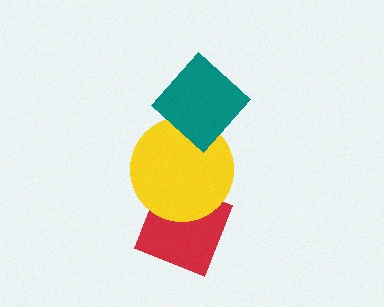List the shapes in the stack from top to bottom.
From top to bottom: the teal diamond, the yellow circle, the red diamond.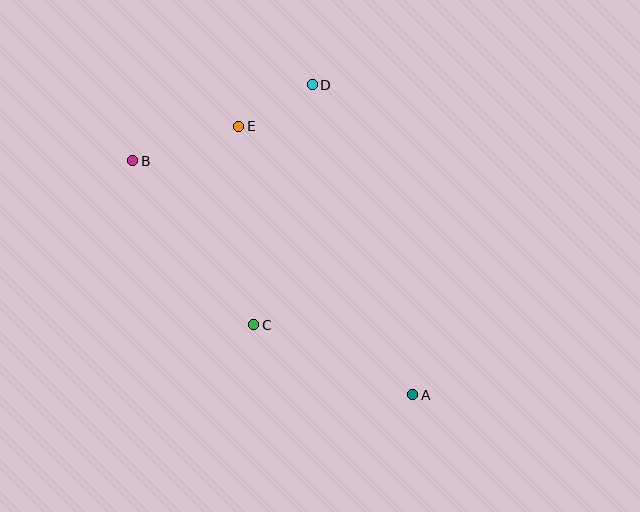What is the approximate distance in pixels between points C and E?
The distance between C and E is approximately 199 pixels.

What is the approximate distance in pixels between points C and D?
The distance between C and D is approximately 247 pixels.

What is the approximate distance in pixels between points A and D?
The distance between A and D is approximately 326 pixels.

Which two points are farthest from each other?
Points A and B are farthest from each other.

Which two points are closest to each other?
Points D and E are closest to each other.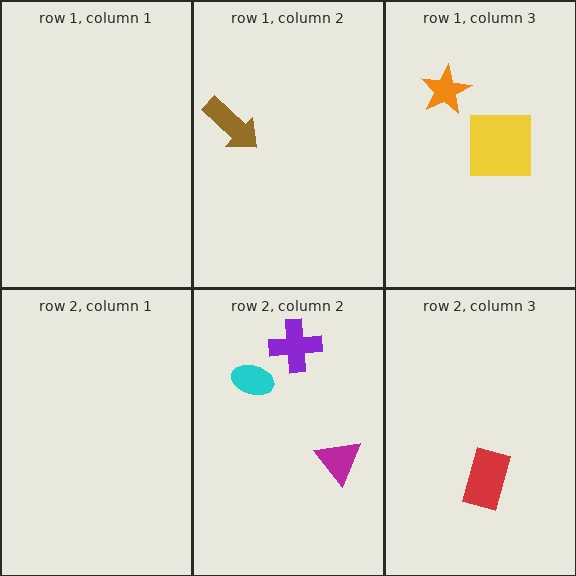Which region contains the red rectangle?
The row 2, column 3 region.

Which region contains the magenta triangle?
The row 2, column 2 region.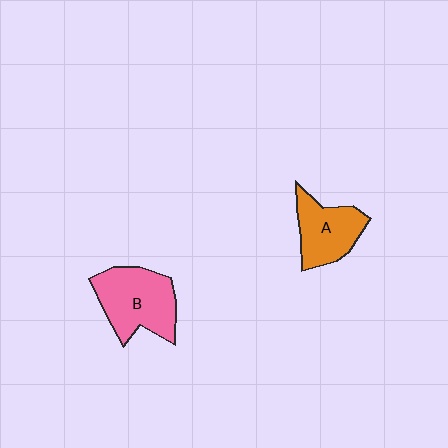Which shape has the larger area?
Shape B (pink).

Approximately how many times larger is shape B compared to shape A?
Approximately 1.3 times.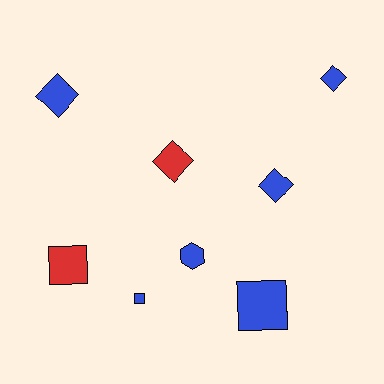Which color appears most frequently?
Blue, with 6 objects.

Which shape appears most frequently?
Diamond, with 4 objects.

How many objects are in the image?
There are 8 objects.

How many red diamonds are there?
There is 1 red diamond.